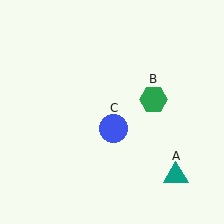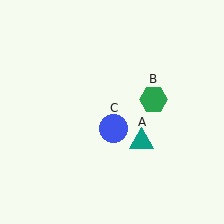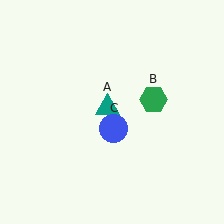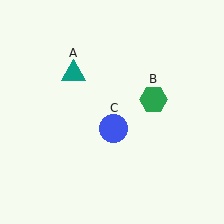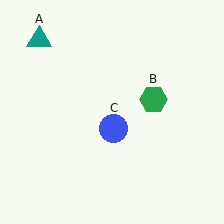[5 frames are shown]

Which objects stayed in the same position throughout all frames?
Green hexagon (object B) and blue circle (object C) remained stationary.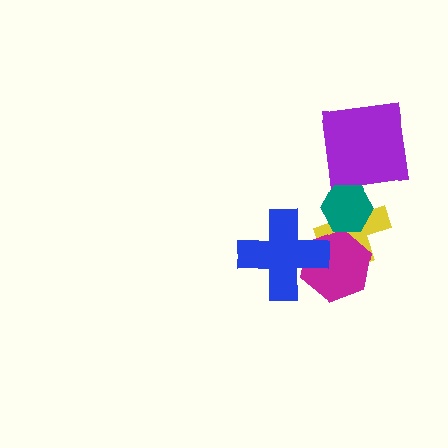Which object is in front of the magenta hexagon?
The blue cross is in front of the magenta hexagon.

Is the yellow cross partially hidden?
Yes, it is partially covered by another shape.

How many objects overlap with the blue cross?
2 objects overlap with the blue cross.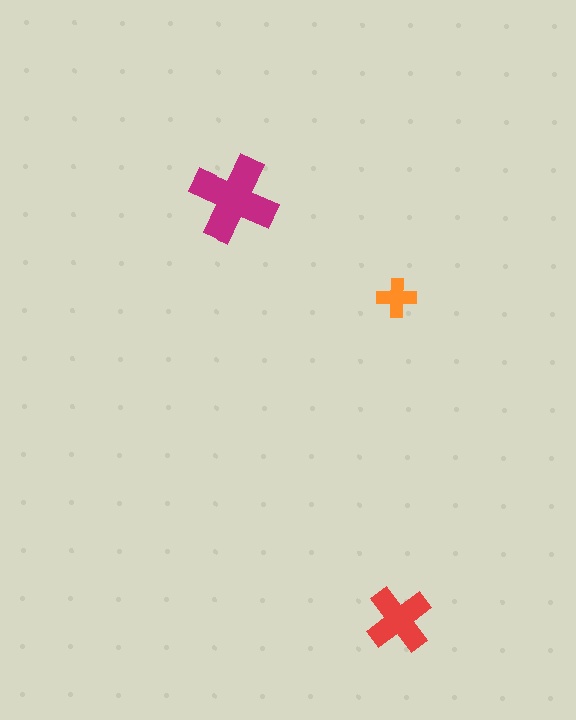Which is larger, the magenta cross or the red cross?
The magenta one.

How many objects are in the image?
There are 3 objects in the image.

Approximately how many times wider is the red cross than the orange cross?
About 1.5 times wider.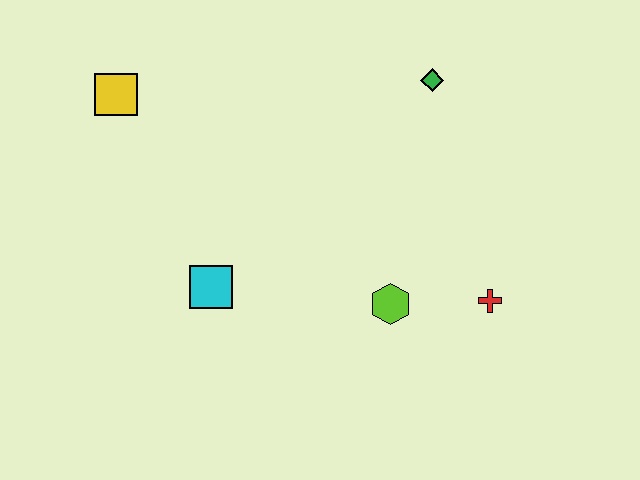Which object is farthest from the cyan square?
The green diamond is farthest from the cyan square.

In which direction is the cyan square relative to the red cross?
The cyan square is to the left of the red cross.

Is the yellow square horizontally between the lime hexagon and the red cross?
No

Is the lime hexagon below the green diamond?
Yes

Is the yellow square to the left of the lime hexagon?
Yes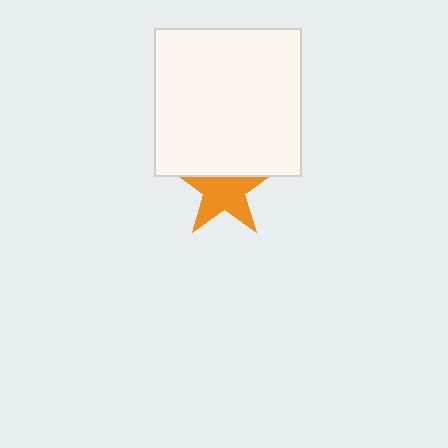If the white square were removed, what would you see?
You would see the complete orange star.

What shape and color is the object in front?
The object in front is a white square.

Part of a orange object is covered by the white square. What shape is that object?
It is a star.